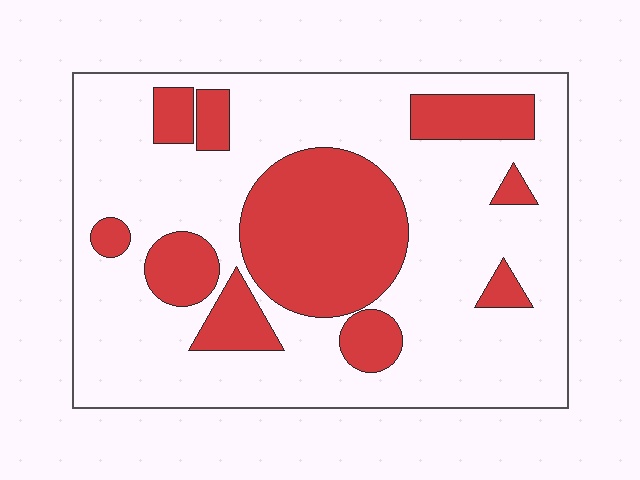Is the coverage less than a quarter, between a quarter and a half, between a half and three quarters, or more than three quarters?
Between a quarter and a half.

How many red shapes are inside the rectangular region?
10.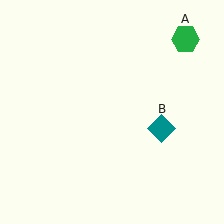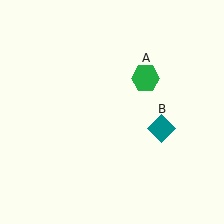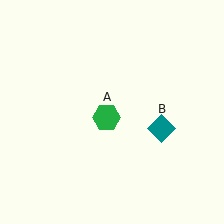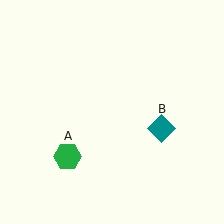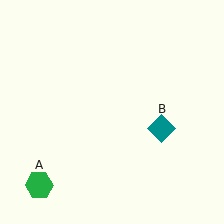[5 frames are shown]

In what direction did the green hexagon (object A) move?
The green hexagon (object A) moved down and to the left.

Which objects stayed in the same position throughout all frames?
Teal diamond (object B) remained stationary.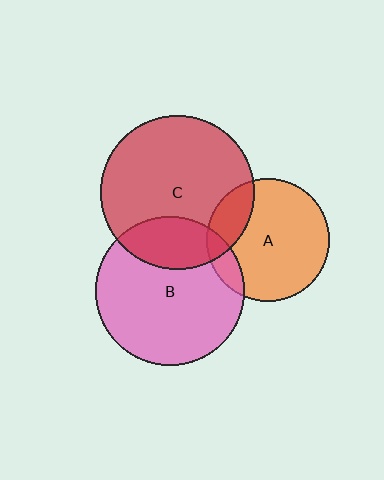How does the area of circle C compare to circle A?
Approximately 1.6 times.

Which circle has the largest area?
Circle C (red).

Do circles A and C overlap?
Yes.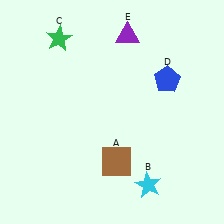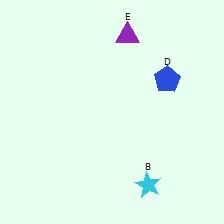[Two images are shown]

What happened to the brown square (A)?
The brown square (A) was removed in Image 2. It was in the bottom-right area of Image 1.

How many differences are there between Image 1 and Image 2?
There are 2 differences between the two images.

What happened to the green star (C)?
The green star (C) was removed in Image 2. It was in the top-left area of Image 1.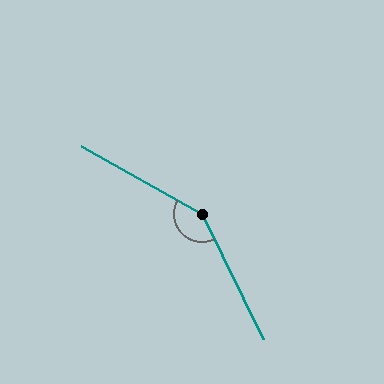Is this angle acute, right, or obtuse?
It is obtuse.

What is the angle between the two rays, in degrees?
Approximately 145 degrees.